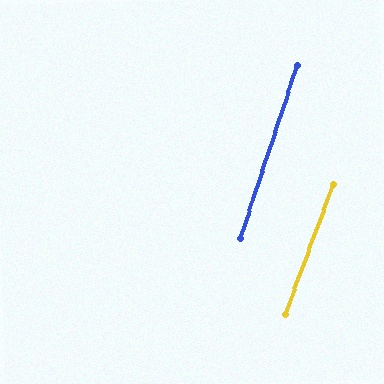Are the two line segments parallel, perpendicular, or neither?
Parallel — their directions differ by only 1.9°.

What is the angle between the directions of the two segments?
Approximately 2 degrees.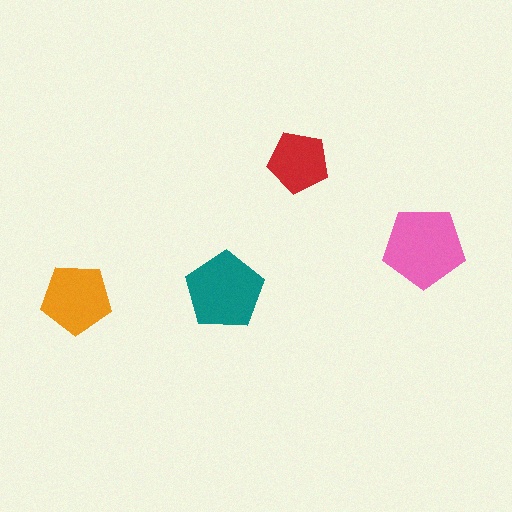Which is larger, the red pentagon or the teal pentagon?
The teal one.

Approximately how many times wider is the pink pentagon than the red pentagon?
About 1.5 times wider.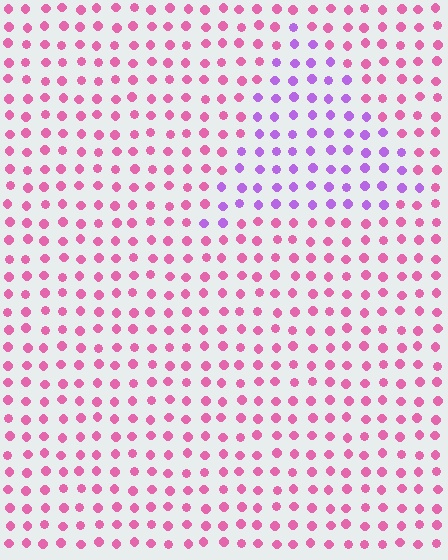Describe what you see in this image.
The image is filled with small pink elements in a uniform arrangement. A triangle-shaped region is visible where the elements are tinted to a slightly different hue, forming a subtle color boundary.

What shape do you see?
I see a triangle.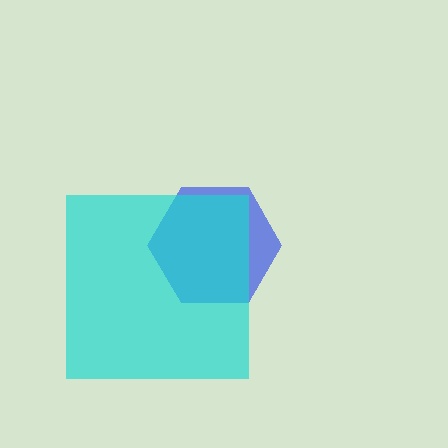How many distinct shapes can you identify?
There are 2 distinct shapes: a blue hexagon, a cyan square.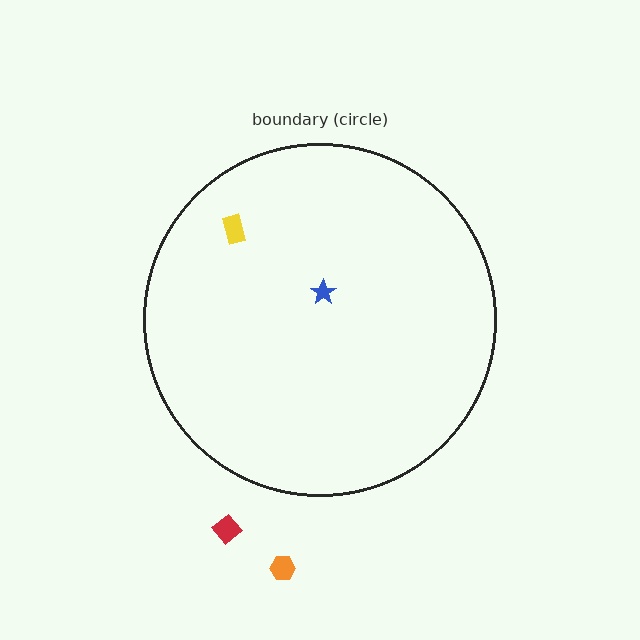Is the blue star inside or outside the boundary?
Inside.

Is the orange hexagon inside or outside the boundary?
Outside.